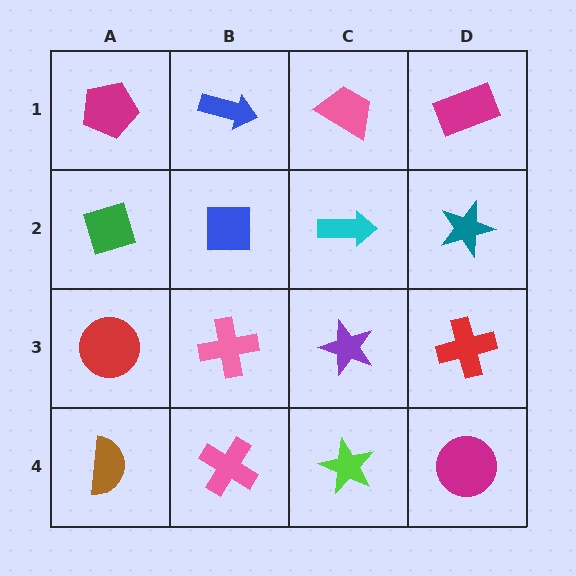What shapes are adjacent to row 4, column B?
A pink cross (row 3, column B), a brown semicircle (row 4, column A), a lime star (row 4, column C).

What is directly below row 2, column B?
A pink cross.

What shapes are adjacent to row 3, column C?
A cyan arrow (row 2, column C), a lime star (row 4, column C), a pink cross (row 3, column B), a red cross (row 3, column D).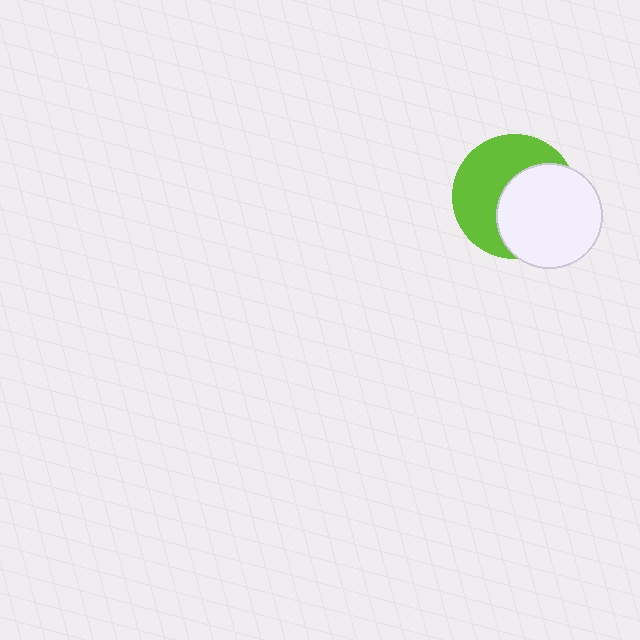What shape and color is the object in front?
The object in front is a white circle.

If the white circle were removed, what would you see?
You would see the complete lime circle.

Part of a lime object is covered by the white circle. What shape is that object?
It is a circle.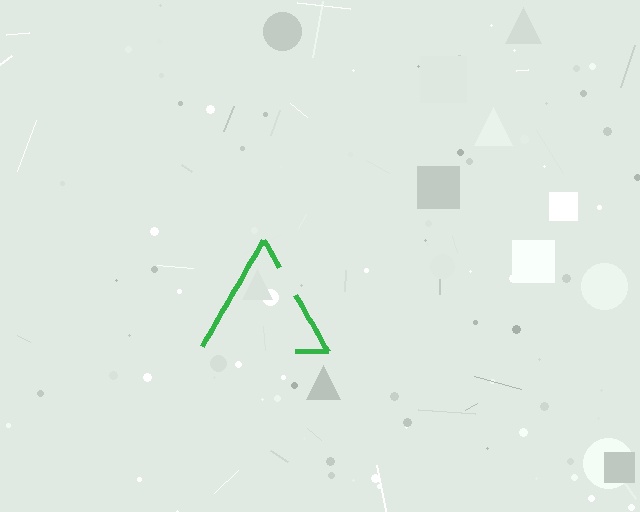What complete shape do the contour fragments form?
The contour fragments form a triangle.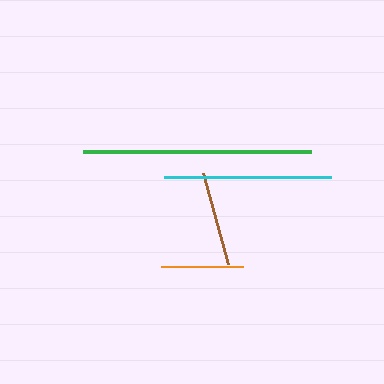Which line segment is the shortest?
The orange line is the shortest at approximately 82 pixels.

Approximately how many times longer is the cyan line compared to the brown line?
The cyan line is approximately 1.8 times the length of the brown line.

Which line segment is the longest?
The green line is the longest at approximately 228 pixels.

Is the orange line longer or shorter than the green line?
The green line is longer than the orange line.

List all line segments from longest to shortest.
From longest to shortest: green, cyan, brown, orange.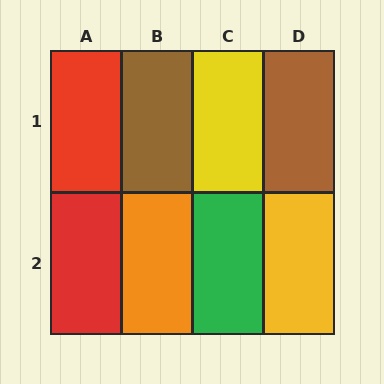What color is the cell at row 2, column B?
Orange.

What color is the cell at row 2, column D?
Yellow.